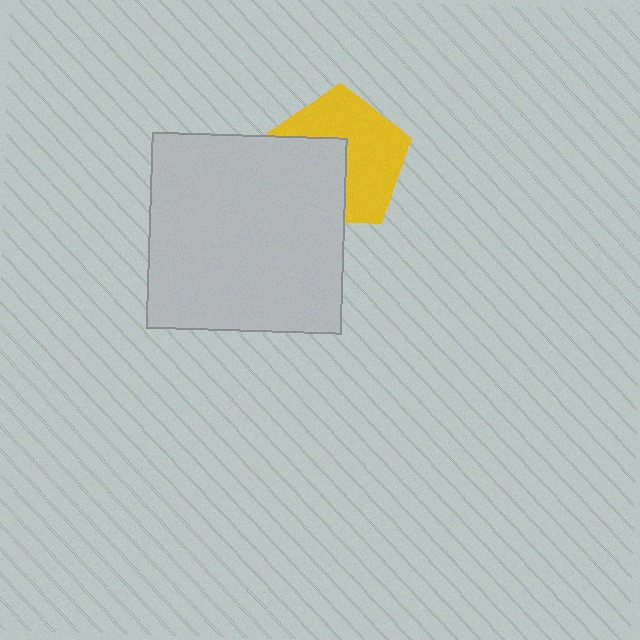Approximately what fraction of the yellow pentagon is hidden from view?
Roughly 40% of the yellow pentagon is hidden behind the light gray square.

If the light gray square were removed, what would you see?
You would see the complete yellow pentagon.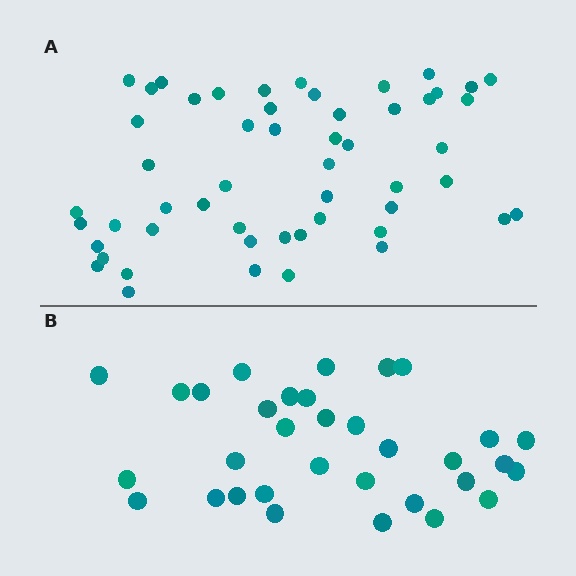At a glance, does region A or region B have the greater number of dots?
Region A (the top region) has more dots.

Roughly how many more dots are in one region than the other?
Region A has approximately 20 more dots than region B.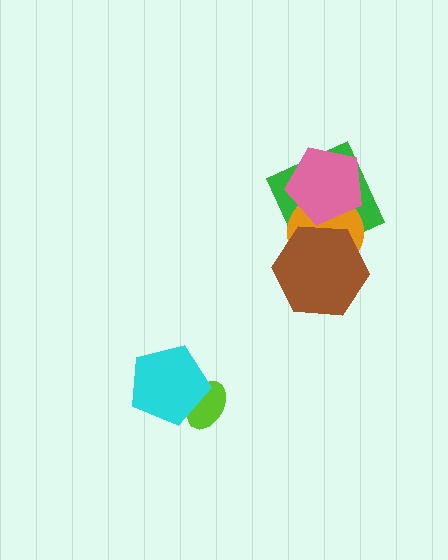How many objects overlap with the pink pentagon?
2 objects overlap with the pink pentagon.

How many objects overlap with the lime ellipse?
1 object overlaps with the lime ellipse.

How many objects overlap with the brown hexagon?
2 objects overlap with the brown hexagon.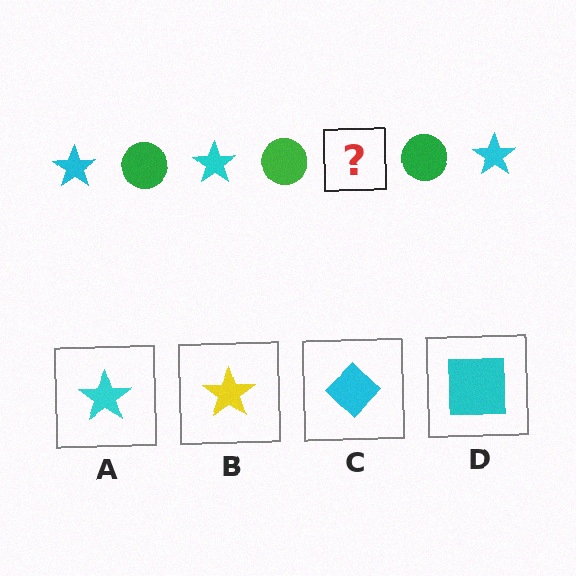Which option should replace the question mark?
Option A.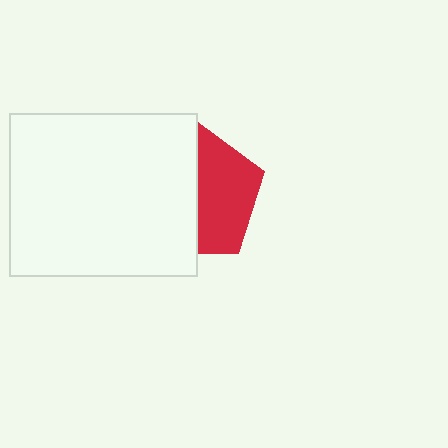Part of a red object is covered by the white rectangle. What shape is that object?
It is a pentagon.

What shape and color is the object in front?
The object in front is a white rectangle.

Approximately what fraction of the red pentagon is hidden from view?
Roughly 52% of the red pentagon is hidden behind the white rectangle.